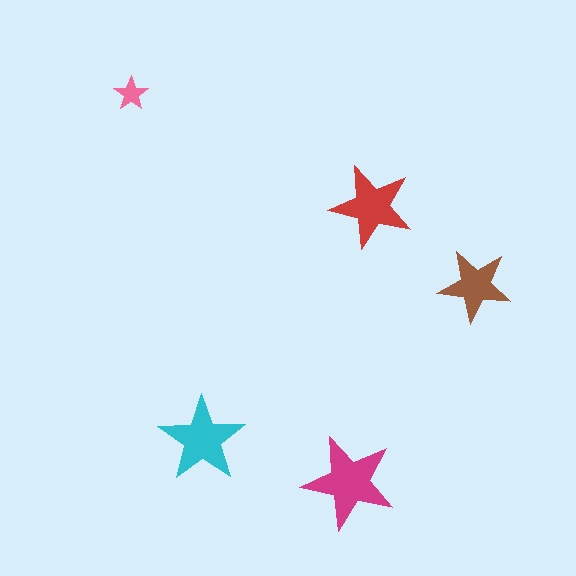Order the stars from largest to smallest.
the magenta one, the cyan one, the red one, the brown one, the pink one.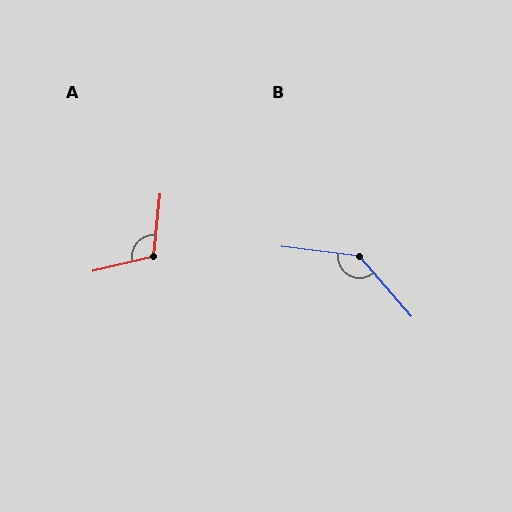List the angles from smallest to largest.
A (109°), B (138°).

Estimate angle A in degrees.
Approximately 109 degrees.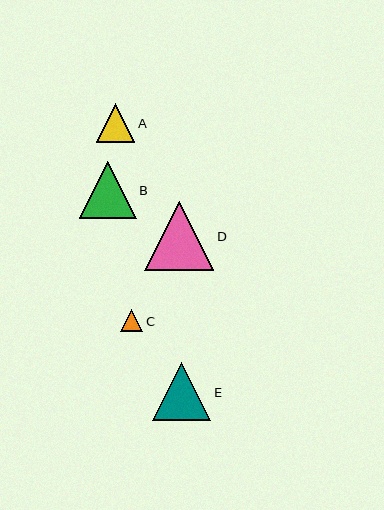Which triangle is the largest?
Triangle D is the largest with a size of approximately 69 pixels.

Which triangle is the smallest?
Triangle C is the smallest with a size of approximately 22 pixels.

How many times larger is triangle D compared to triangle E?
Triangle D is approximately 1.2 times the size of triangle E.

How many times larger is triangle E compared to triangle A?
Triangle E is approximately 1.5 times the size of triangle A.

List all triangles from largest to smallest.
From largest to smallest: D, E, B, A, C.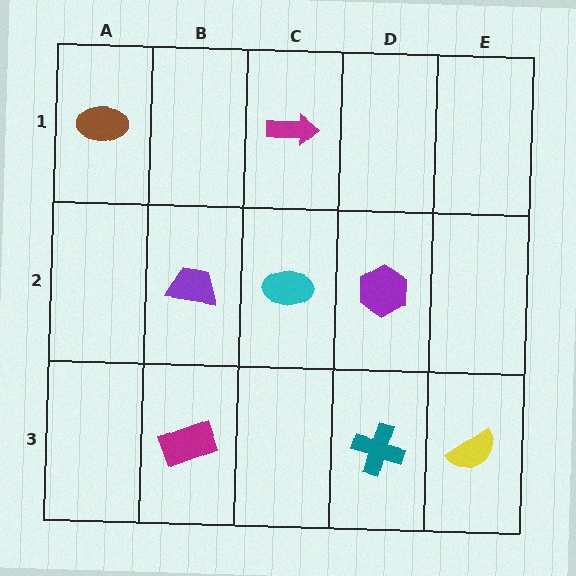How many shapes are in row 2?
3 shapes.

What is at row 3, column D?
A teal cross.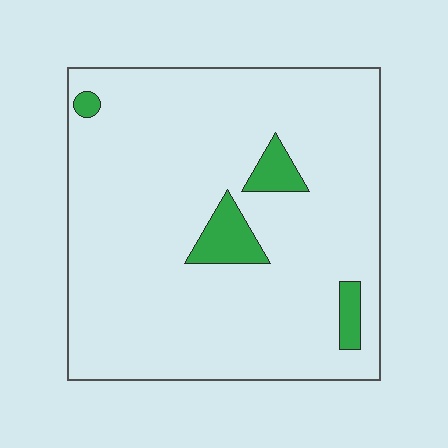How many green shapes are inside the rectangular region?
4.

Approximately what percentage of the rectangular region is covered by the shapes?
Approximately 10%.